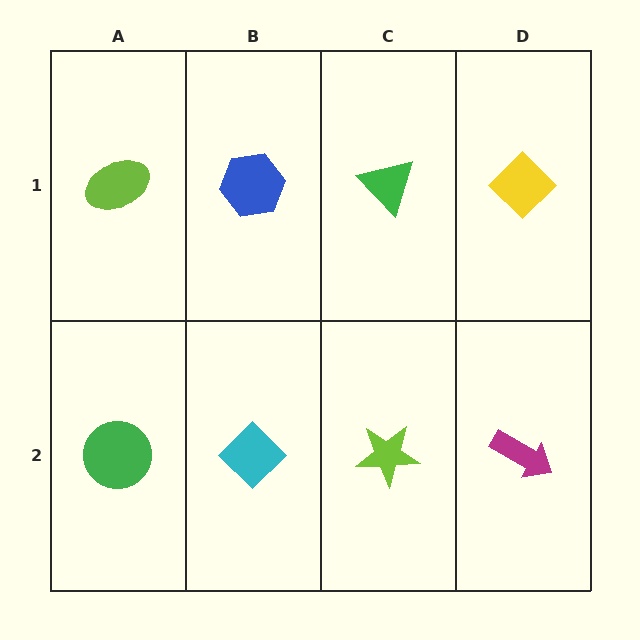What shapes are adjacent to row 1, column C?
A lime star (row 2, column C), a blue hexagon (row 1, column B), a yellow diamond (row 1, column D).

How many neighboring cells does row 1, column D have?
2.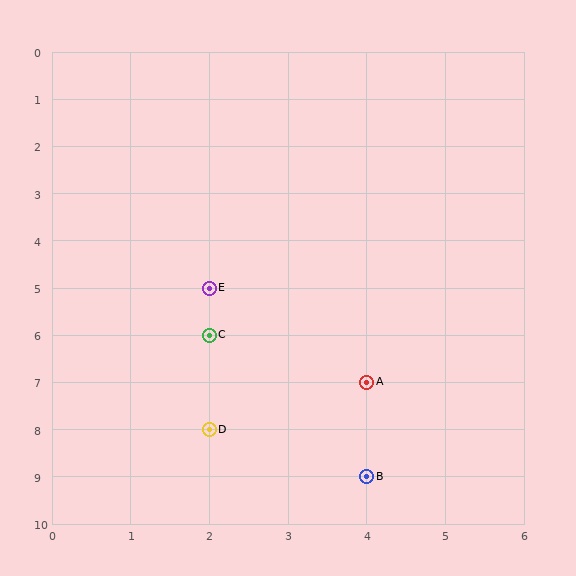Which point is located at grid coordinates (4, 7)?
Point A is at (4, 7).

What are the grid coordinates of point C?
Point C is at grid coordinates (2, 6).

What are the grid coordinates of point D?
Point D is at grid coordinates (2, 8).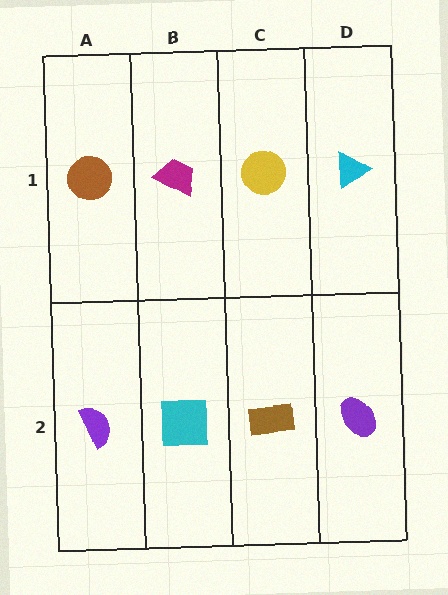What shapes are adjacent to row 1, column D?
A purple ellipse (row 2, column D), a yellow circle (row 1, column C).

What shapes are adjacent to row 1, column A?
A purple semicircle (row 2, column A), a magenta trapezoid (row 1, column B).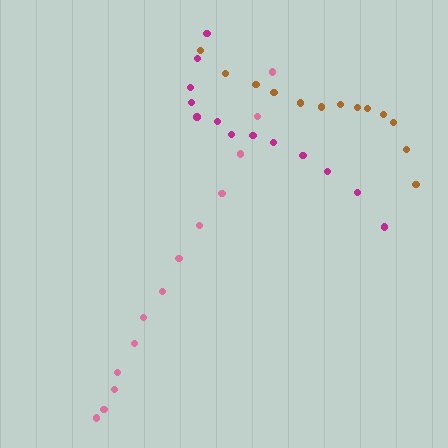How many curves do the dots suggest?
There are 3 distinct paths.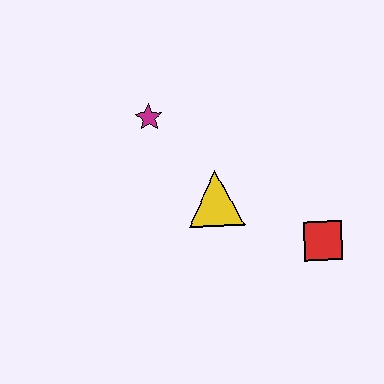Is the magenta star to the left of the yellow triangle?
Yes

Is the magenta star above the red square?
Yes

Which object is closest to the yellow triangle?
The magenta star is closest to the yellow triangle.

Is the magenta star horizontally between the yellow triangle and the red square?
No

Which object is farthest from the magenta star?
The red square is farthest from the magenta star.